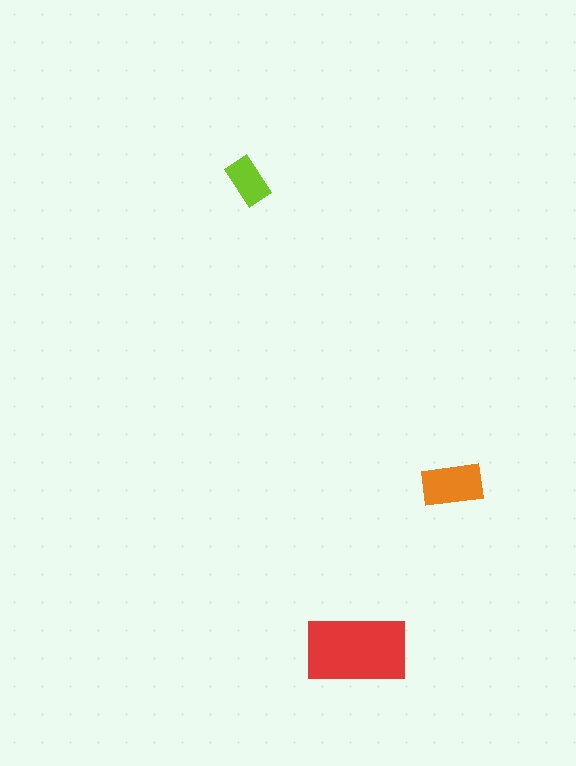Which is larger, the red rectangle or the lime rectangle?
The red one.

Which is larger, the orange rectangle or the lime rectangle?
The orange one.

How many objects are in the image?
There are 3 objects in the image.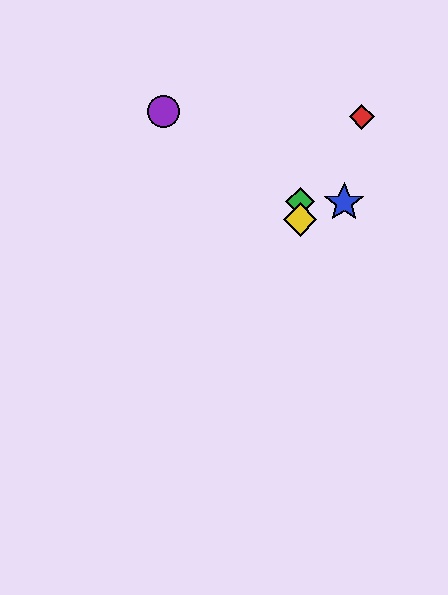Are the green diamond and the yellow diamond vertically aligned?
Yes, both are at x≈300.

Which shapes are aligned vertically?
The green diamond, the yellow diamond are aligned vertically.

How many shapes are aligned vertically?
2 shapes (the green diamond, the yellow diamond) are aligned vertically.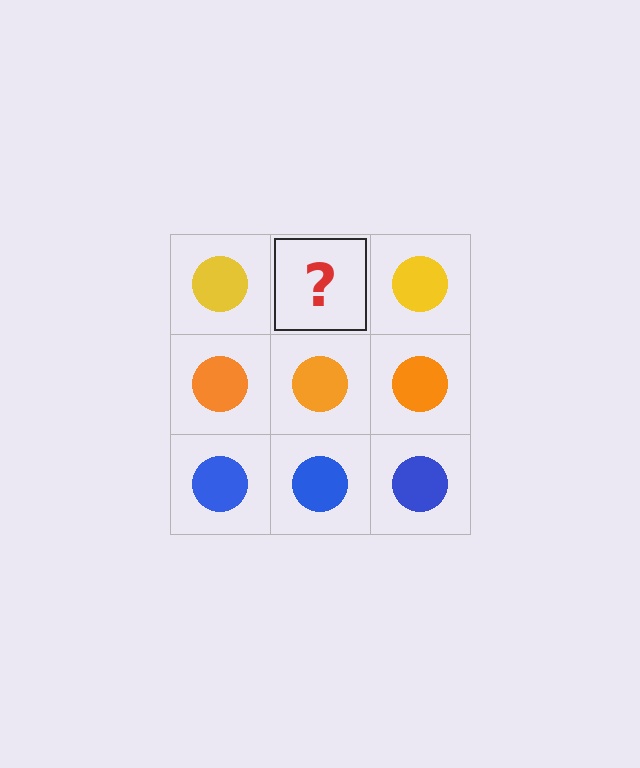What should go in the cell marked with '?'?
The missing cell should contain a yellow circle.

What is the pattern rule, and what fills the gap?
The rule is that each row has a consistent color. The gap should be filled with a yellow circle.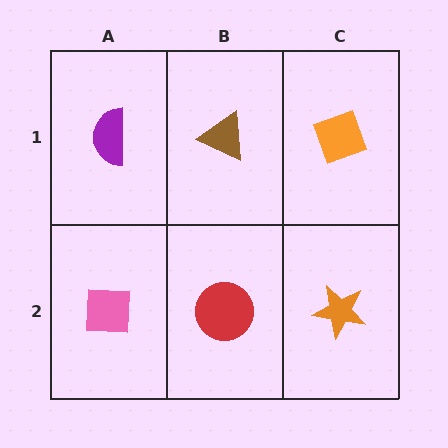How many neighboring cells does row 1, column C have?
2.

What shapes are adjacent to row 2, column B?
A brown triangle (row 1, column B), a pink square (row 2, column A), an orange star (row 2, column C).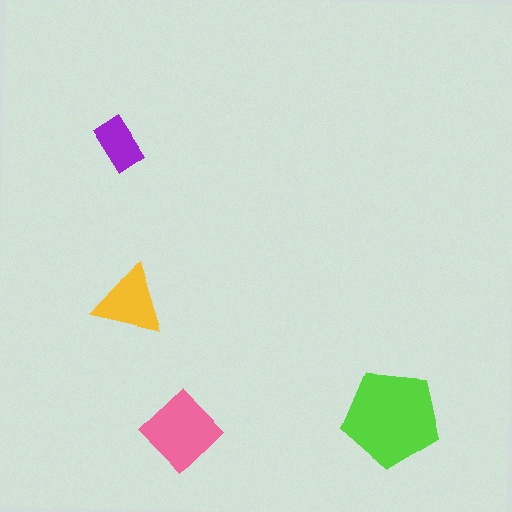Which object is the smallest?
The purple rectangle.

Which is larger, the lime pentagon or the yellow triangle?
The lime pentagon.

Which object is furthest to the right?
The lime pentagon is rightmost.